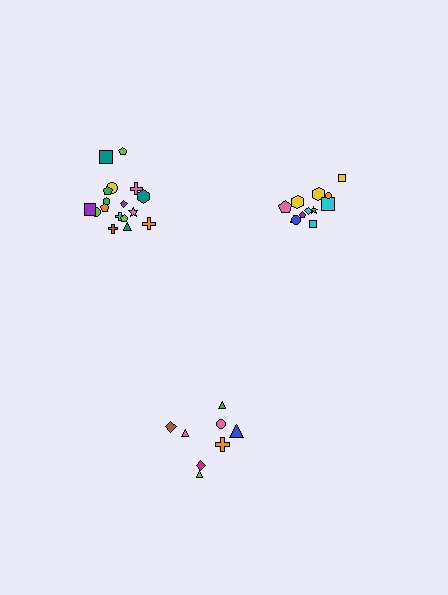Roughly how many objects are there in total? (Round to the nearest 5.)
Roughly 40 objects in total.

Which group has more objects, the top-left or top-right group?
The top-left group.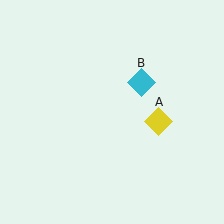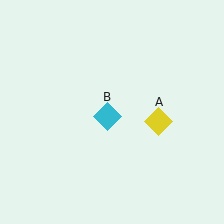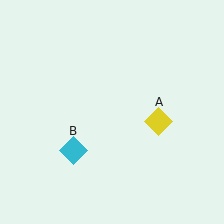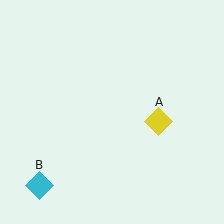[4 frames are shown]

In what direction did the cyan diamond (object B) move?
The cyan diamond (object B) moved down and to the left.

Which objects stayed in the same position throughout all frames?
Yellow diamond (object A) remained stationary.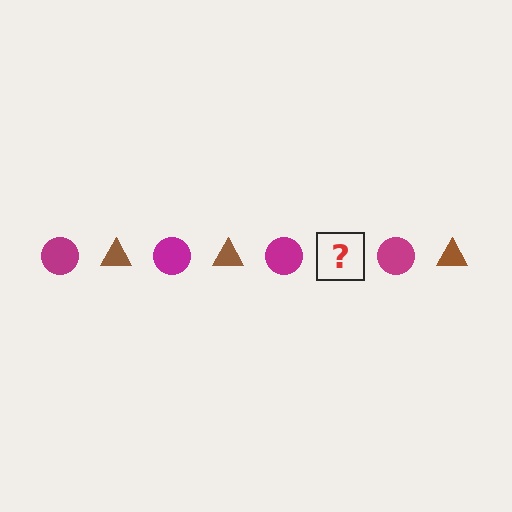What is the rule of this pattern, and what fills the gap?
The rule is that the pattern alternates between magenta circle and brown triangle. The gap should be filled with a brown triangle.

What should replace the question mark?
The question mark should be replaced with a brown triangle.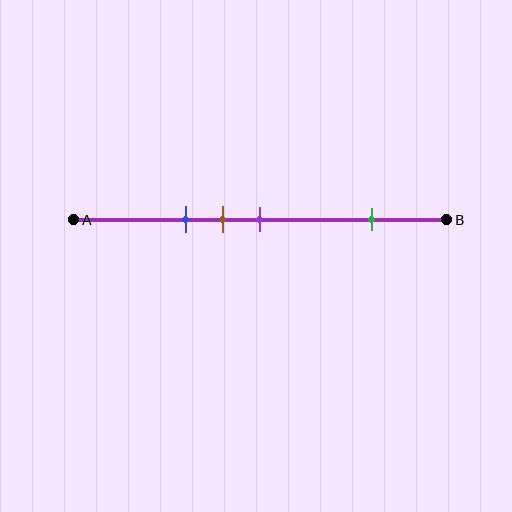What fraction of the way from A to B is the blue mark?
The blue mark is approximately 30% (0.3) of the way from A to B.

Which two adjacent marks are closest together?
The brown and purple marks are the closest adjacent pair.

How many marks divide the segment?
There are 4 marks dividing the segment.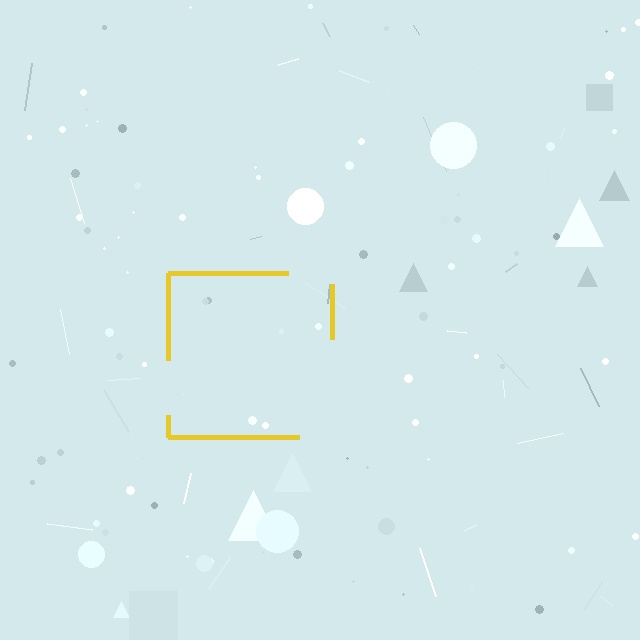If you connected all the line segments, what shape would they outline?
They would outline a square.